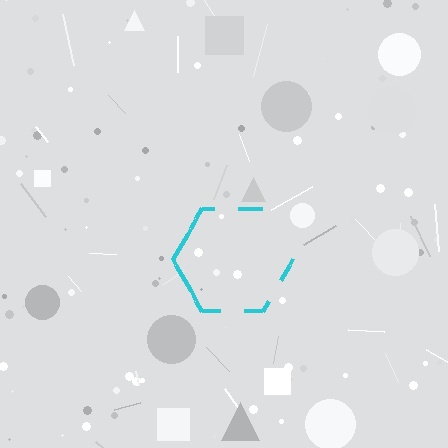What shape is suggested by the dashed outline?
The dashed outline suggests a hexagon.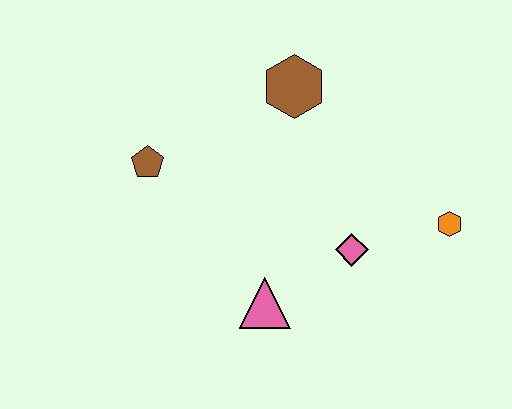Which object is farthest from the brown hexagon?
The pink triangle is farthest from the brown hexagon.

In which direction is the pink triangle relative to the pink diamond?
The pink triangle is to the left of the pink diamond.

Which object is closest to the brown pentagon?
The brown hexagon is closest to the brown pentagon.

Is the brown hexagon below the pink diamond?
No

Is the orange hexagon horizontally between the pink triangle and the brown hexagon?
No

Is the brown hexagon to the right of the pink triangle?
Yes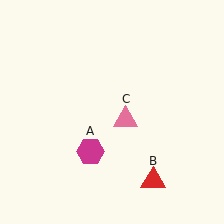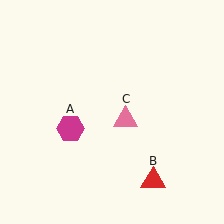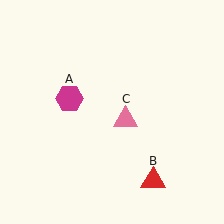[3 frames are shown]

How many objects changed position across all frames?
1 object changed position: magenta hexagon (object A).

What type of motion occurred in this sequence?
The magenta hexagon (object A) rotated clockwise around the center of the scene.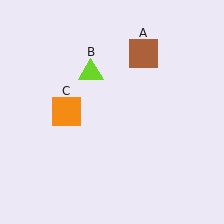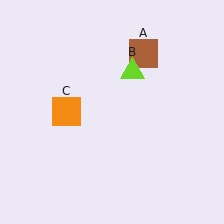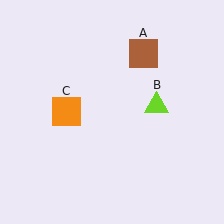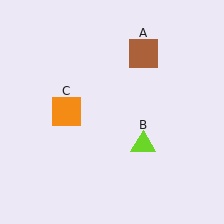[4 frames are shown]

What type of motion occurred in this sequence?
The lime triangle (object B) rotated clockwise around the center of the scene.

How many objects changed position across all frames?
1 object changed position: lime triangle (object B).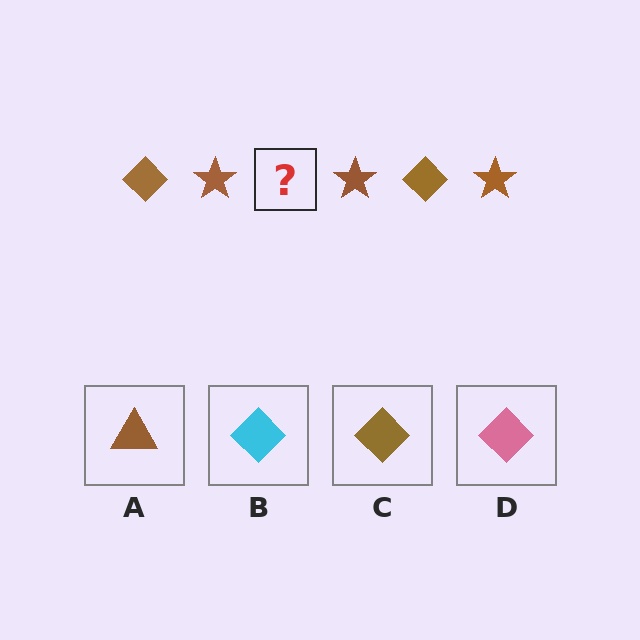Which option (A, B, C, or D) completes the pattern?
C.